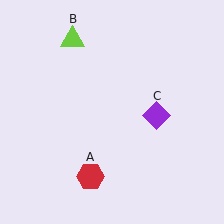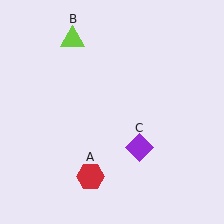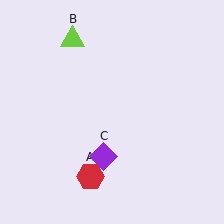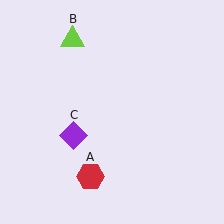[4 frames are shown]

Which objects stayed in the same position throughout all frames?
Red hexagon (object A) and lime triangle (object B) remained stationary.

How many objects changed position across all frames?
1 object changed position: purple diamond (object C).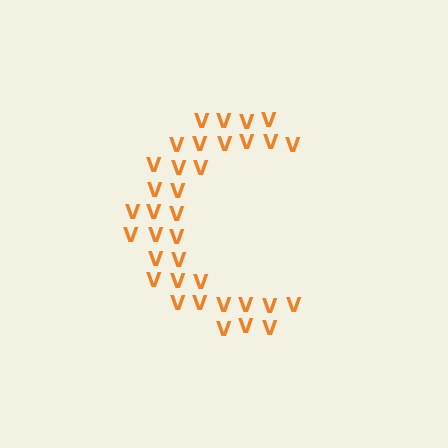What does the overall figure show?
The overall figure shows the letter C.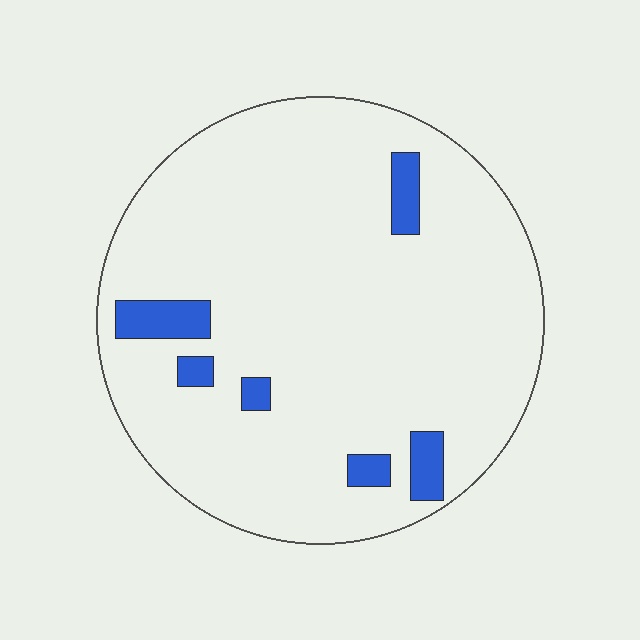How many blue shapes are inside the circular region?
6.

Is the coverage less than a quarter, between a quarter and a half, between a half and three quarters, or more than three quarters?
Less than a quarter.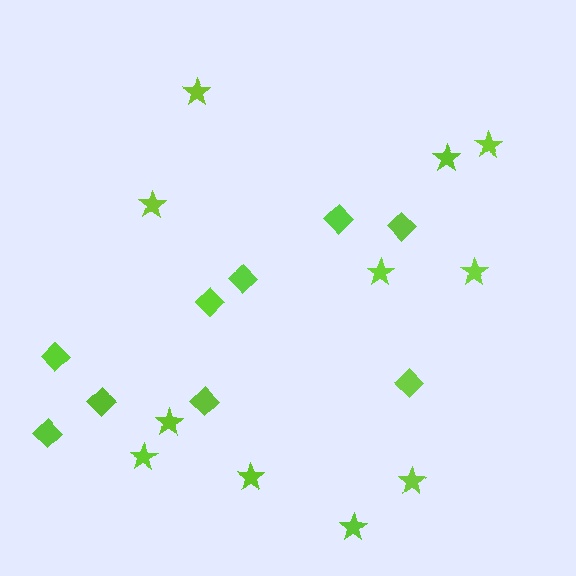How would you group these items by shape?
There are 2 groups: one group of stars (11) and one group of diamonds (9).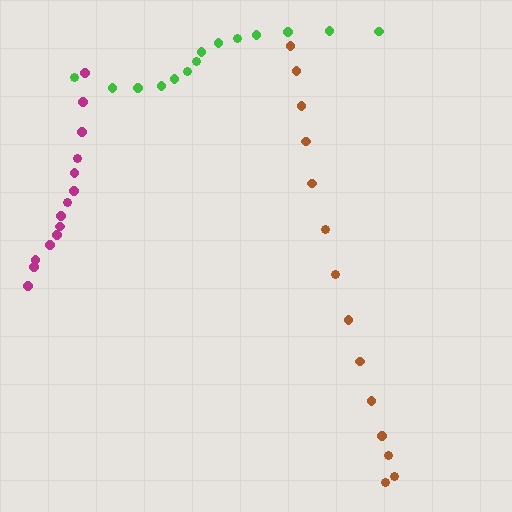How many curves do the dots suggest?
There are 3 distinct paths.